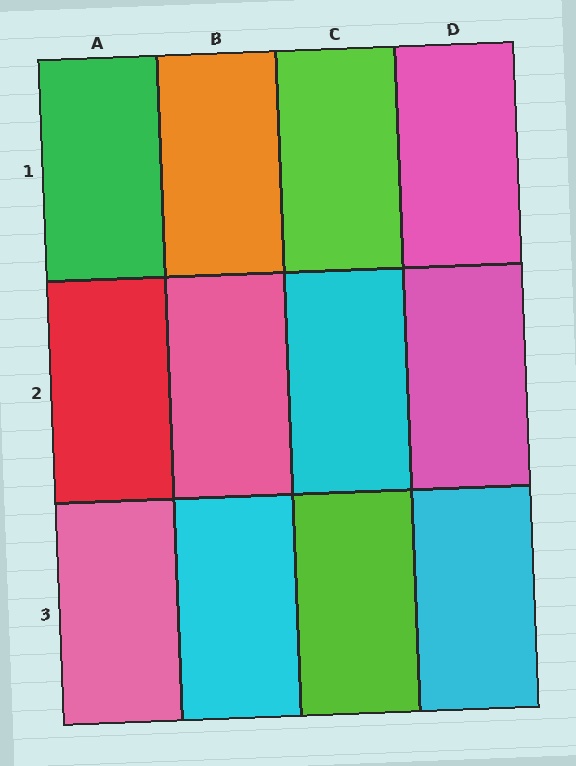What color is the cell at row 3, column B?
Cyan.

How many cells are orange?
1 cell is orange.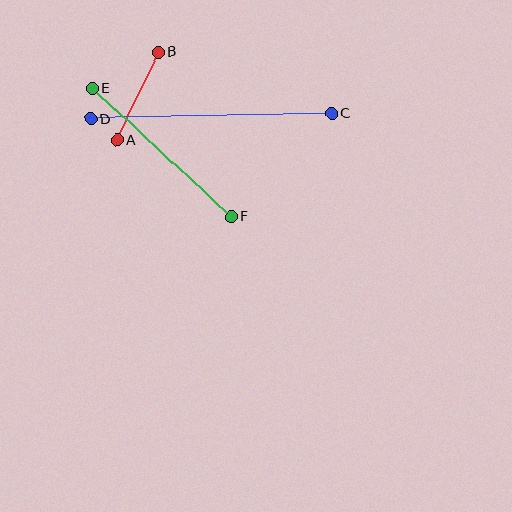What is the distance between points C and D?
The distance is approximately 241 pixels.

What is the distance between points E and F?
The distance is approximately 189 pixels.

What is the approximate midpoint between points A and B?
The midpoint is at approximately (138, 96) pixels.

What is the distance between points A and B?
The distance is approximately 98 pixels.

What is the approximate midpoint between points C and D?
The midpoint is at approximately (211, 116) pixels.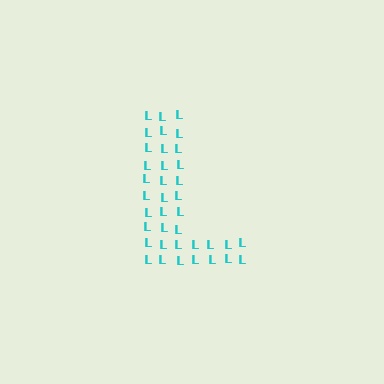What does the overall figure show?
The overall figure shows the letter L.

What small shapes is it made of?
It is made of small letter L's.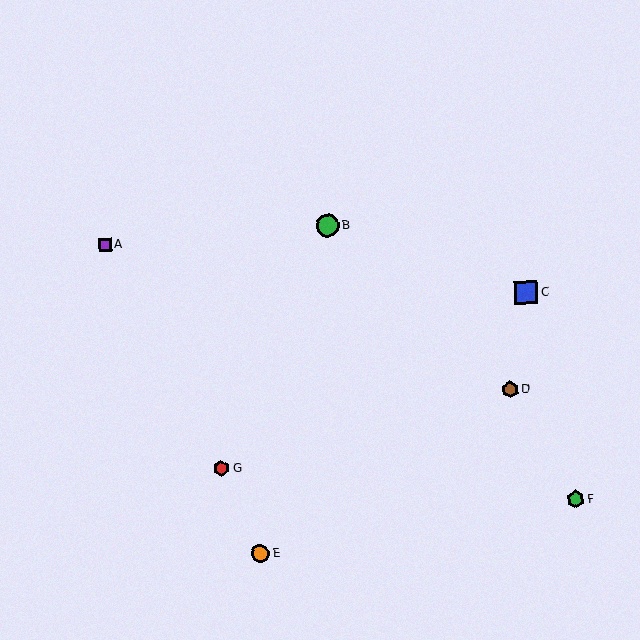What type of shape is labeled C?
Shape C is a blue square.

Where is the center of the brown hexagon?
The center of the brown hexagon is at (510, 390).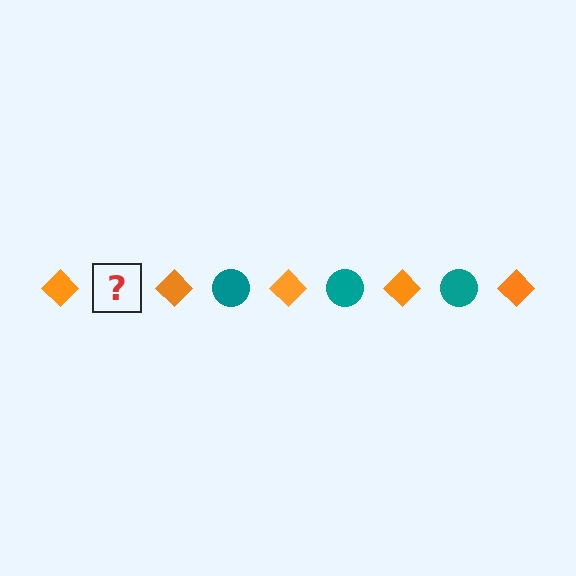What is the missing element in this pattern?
The missing element is a teal circle.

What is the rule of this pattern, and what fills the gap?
The rule is that the pattern alternates between orange diamond and teal circle. The gap should be filled with a teal circle.